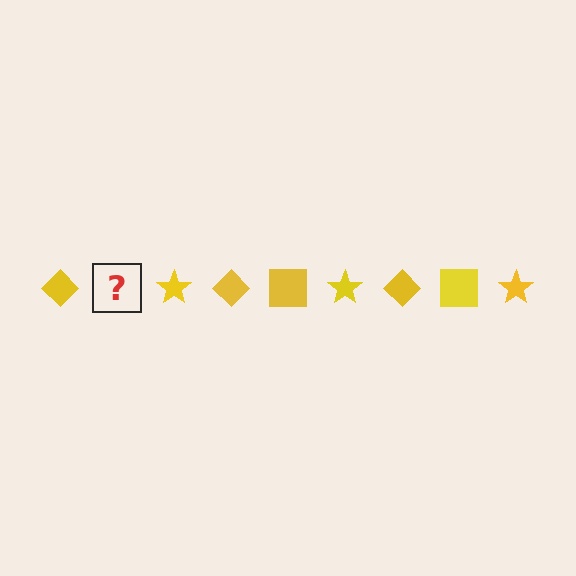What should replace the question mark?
The question mark should be replaced with a yellow square.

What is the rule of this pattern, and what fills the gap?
The rule is that the pattern cycles through diamond, square, star shapes in yellow. The gap should be filled with a yellow square.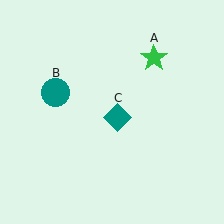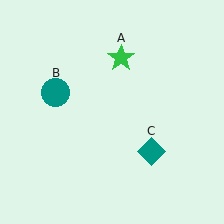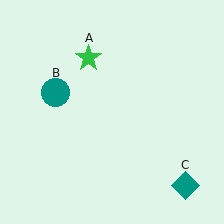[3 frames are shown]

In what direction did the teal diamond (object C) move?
The teal diamond (object C) moved down and to the right.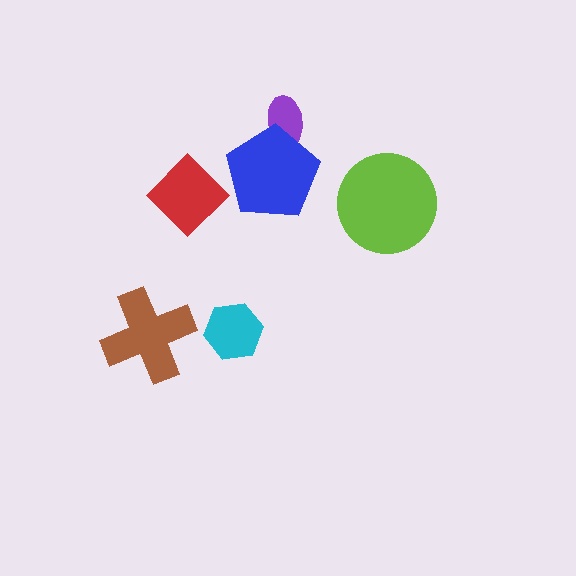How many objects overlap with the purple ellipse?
1 object overlaps with the purple ellipse.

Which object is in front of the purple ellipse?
The blue pentagon is in front of the purple ellipse.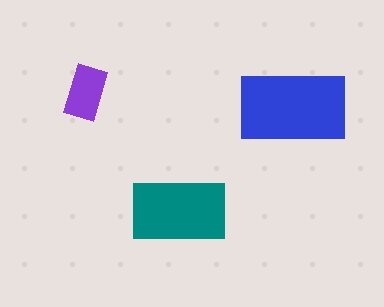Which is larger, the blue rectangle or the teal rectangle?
The blue one.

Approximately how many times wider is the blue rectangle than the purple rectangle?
About 2 times wider.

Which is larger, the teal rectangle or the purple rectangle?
The teal one.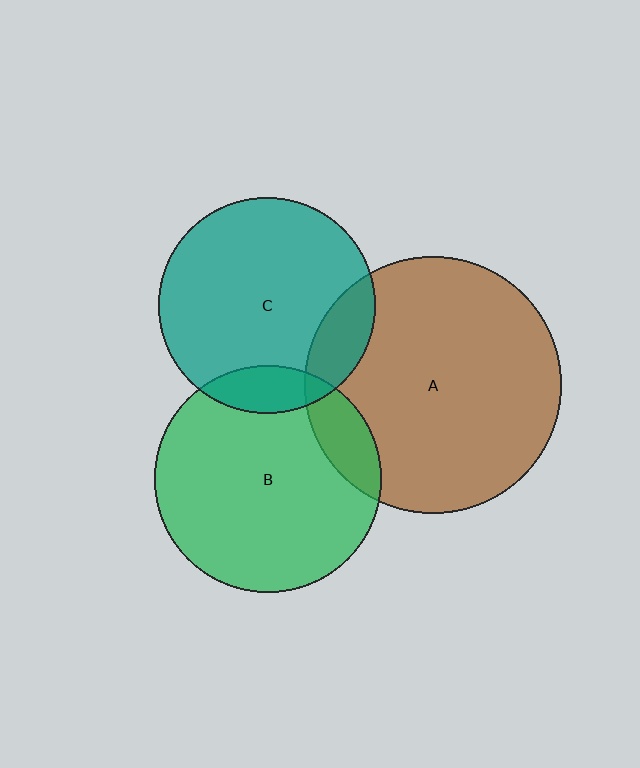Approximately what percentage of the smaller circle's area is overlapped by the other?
Approximately 15%.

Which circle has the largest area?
Circle A (brown).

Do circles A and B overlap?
Yes.